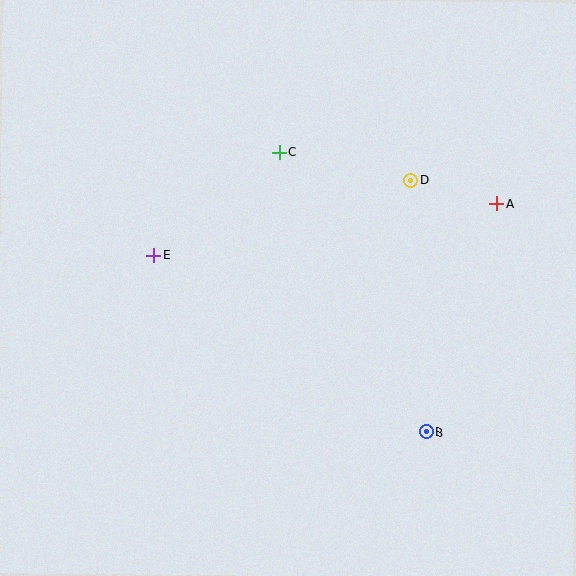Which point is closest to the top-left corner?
Point E is closest to the top-left corner.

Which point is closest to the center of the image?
Point C at (279, 152) is closest to the center.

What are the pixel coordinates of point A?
Point A is at (497, 204).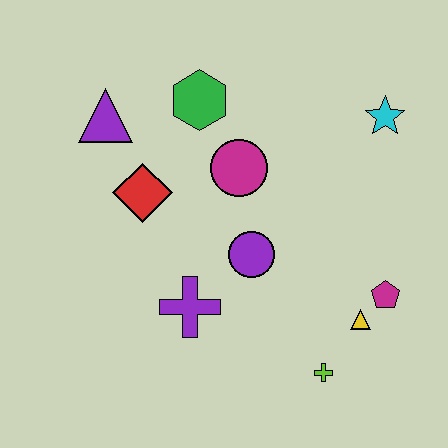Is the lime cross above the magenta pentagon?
No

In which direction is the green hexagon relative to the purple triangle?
The green hexagon is to the right of the purple triangle.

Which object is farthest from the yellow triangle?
The purple triangle is farthest from the yellow triangle.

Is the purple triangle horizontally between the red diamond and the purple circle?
No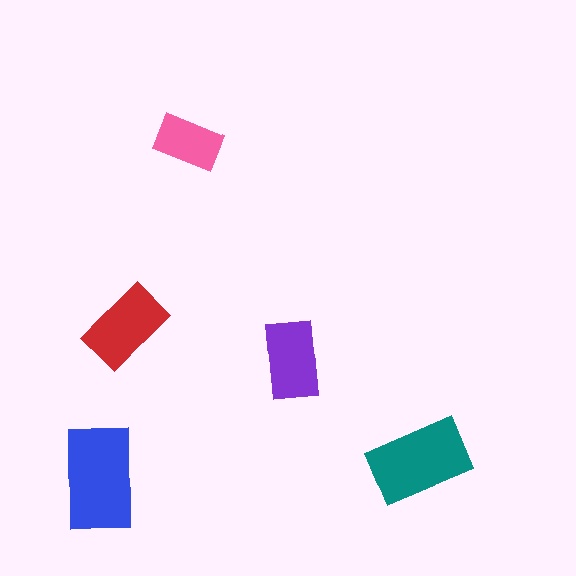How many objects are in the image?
There are 5 objects in the image.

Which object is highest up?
The pink rectangle is topmost.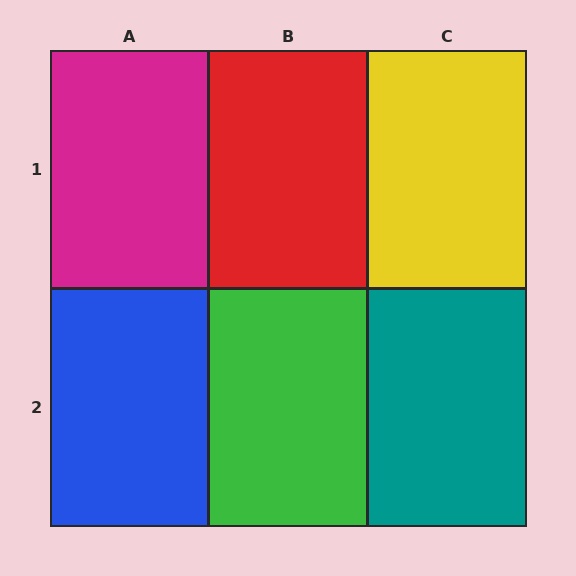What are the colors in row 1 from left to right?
Magenta, red, yellow.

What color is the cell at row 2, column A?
Blue.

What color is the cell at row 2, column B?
Green.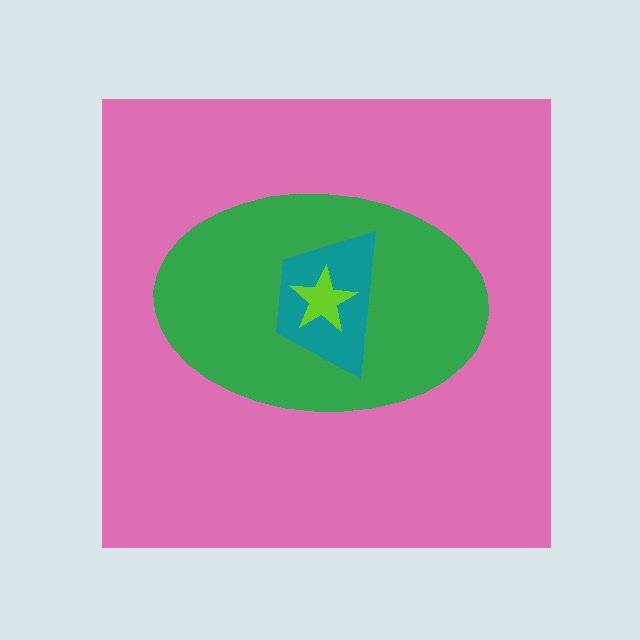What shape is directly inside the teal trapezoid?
The lime star.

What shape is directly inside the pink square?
The green ellipse.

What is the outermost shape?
The pink square.